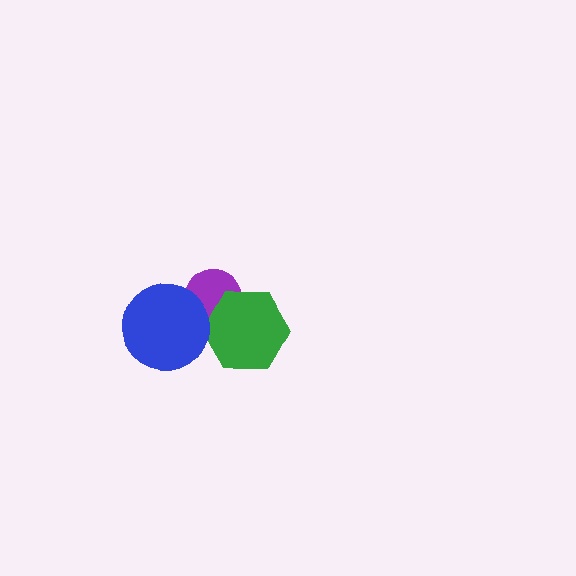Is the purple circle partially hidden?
Yes, it is partially covered by another shape.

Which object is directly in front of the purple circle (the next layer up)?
The green hexagon is directly in front of the purple circle.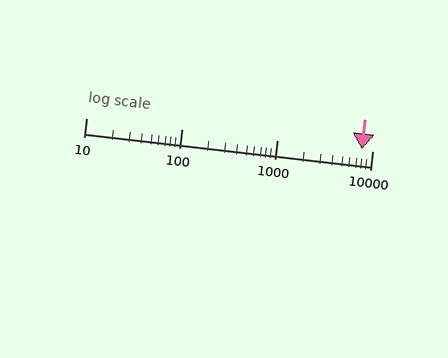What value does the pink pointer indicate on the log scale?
The pointer indicates approximately 7700.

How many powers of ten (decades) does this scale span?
The scale spans 3 decades, from 10 to 10000.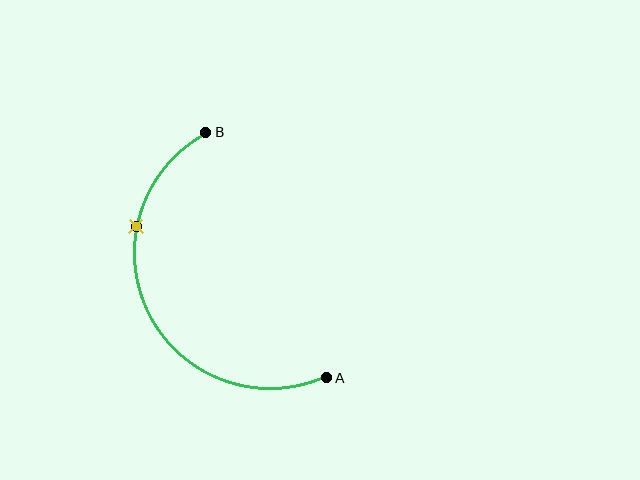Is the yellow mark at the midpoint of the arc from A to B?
No. The yellow mark lies on the arc but is closer to endpoint B. The arc midpoint would be at the point on the curve equidistant along the arc from both A and B.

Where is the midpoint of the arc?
The arc midpoint is the point on the curve farthest from the straight line joining A and B. It sits to the left of that line.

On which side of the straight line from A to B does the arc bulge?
The arc bulges to the left of the straight line connecting A and B.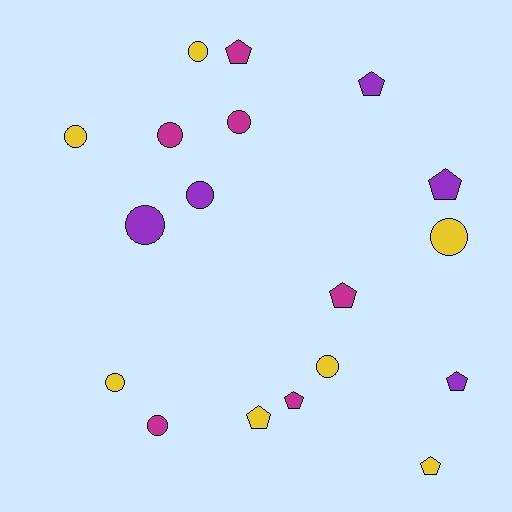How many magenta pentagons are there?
There are 3 magenta pentagons.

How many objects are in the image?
There are 18 objects.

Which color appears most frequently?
Yellow, with 7 objects.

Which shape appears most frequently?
Circle, with 10 objects.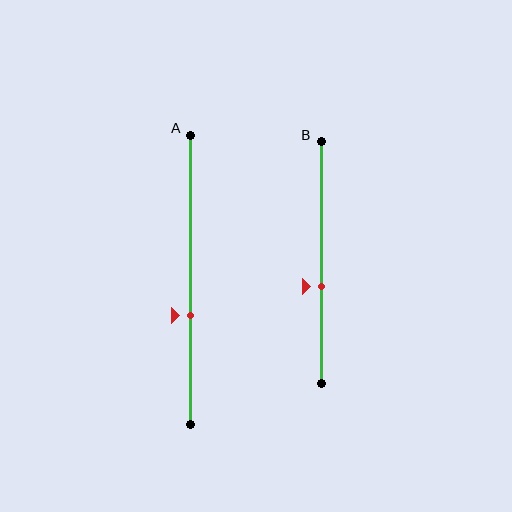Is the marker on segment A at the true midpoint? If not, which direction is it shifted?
No, the marker on segment A is shifted downward by about 12% of the segment length.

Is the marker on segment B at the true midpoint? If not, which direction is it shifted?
No, the marker on segment B is shifted downward by about 10% of the segment length.